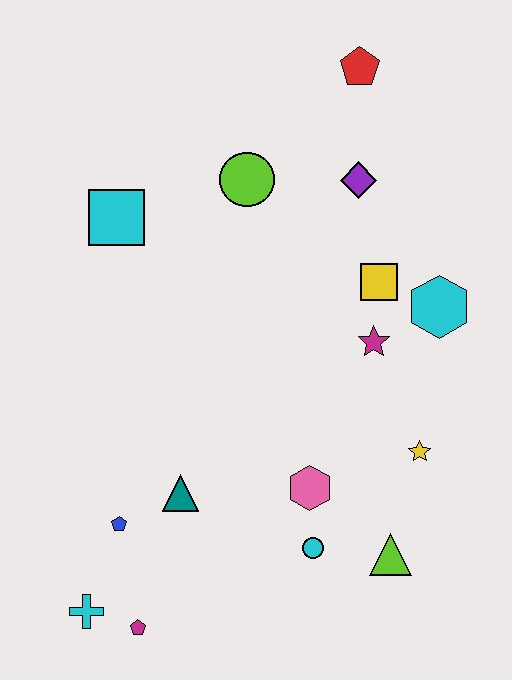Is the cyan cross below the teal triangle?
Yes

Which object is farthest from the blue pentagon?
The red pentagon is farthest from the blue pentagon.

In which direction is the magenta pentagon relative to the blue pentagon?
The magenta pentagon is below the blue pentagon.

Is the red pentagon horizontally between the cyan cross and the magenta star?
Yes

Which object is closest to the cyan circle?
The pink hexagon is closest to the cyan circle.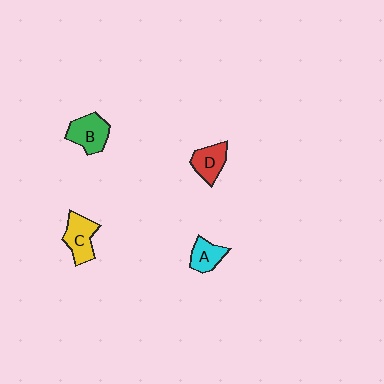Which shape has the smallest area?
Shape A (cyan).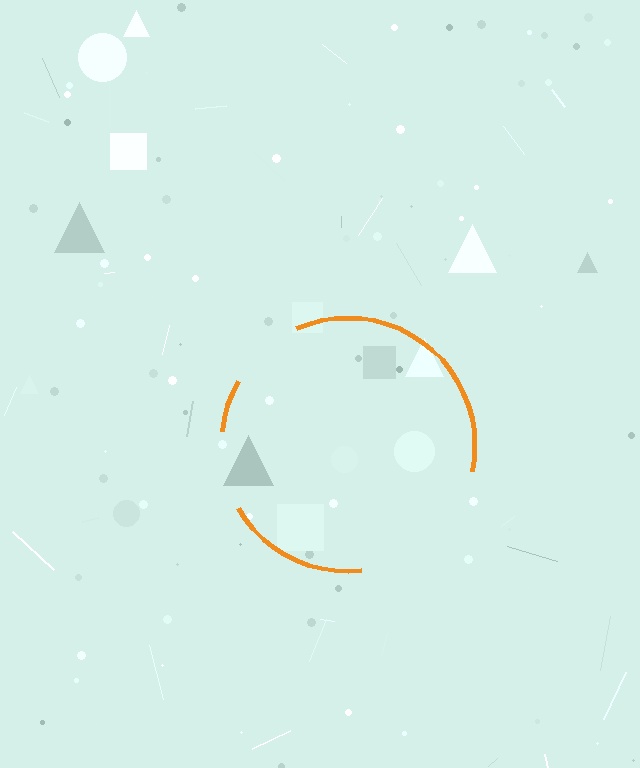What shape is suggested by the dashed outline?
The dashed outline suggests a circle.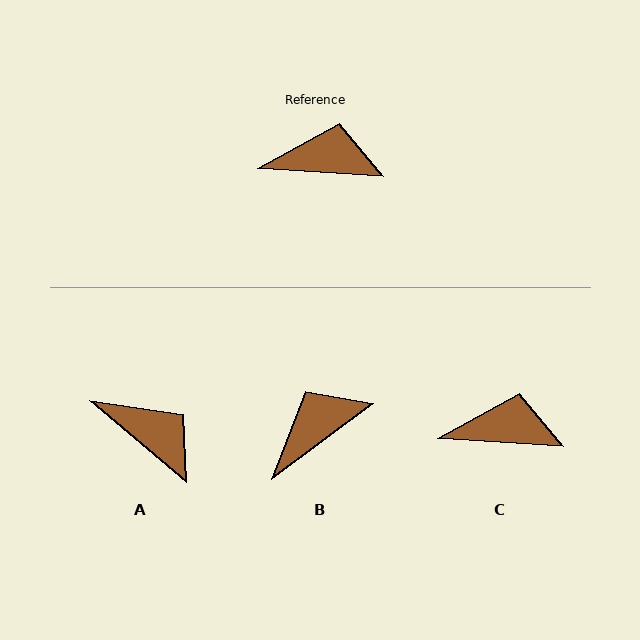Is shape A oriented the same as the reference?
No, it is off by about 37 degrees.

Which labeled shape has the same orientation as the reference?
C.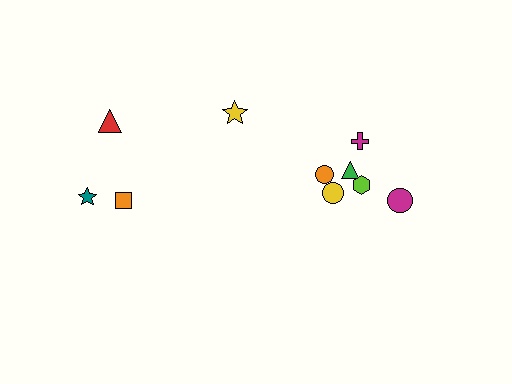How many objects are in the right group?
There are 6 objects.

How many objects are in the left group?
There are 4 objects.